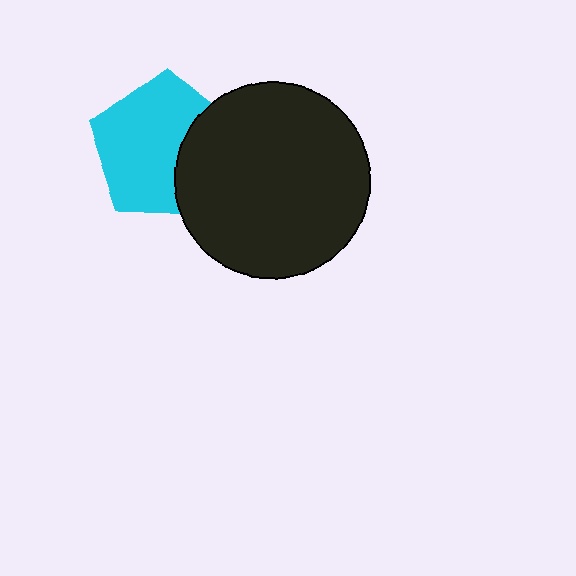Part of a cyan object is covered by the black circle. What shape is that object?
It is a pentagon.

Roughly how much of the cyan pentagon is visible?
Most of it is visible (roughly 68%).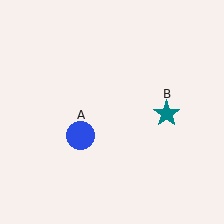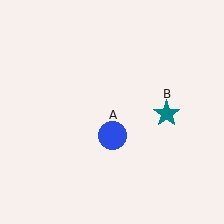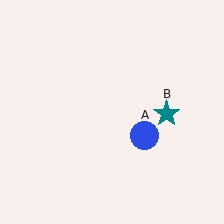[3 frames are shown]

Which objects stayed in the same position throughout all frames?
Teal star (object B) remained stationary.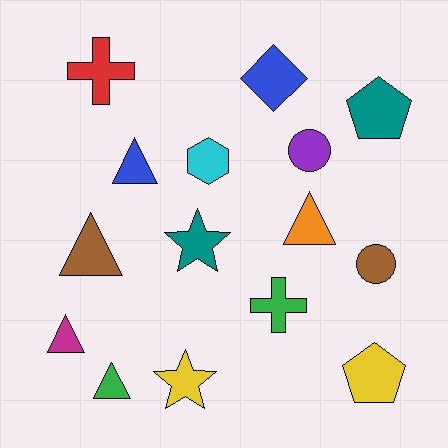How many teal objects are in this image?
There are 2 teal objects.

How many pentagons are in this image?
There are 2 pentagons.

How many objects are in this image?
There are 15 objects.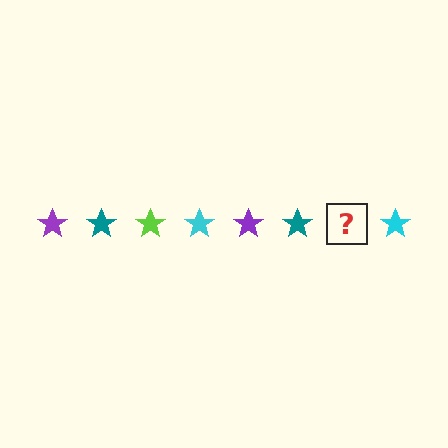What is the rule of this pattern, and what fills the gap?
The rule is that the pattern cycles through purple, teal, lime, cyan stars. The gap should be filled with a lime star.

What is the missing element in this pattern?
The missing element is a lime star.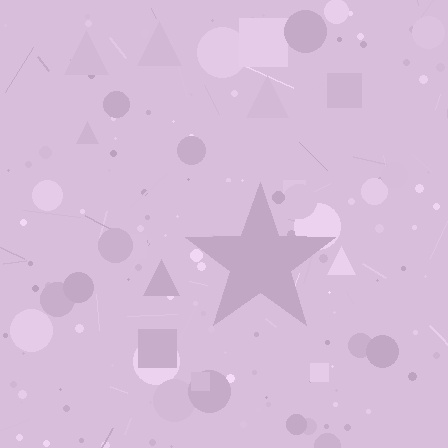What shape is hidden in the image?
A star is hidden in the image.